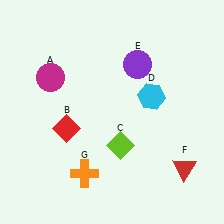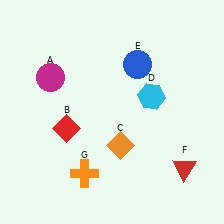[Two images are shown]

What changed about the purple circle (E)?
In Image 1, E is purple. In Image 2, it changed to blue.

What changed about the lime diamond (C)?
In Image 1, C is lime. In Image 2, it changed to orange.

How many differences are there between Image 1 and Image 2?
There are 2 differences between the two images.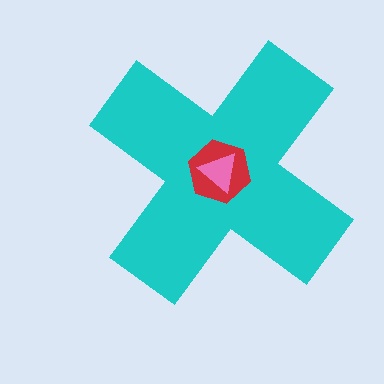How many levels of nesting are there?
3.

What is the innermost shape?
The pink triangle.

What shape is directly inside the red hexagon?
The pink triangle.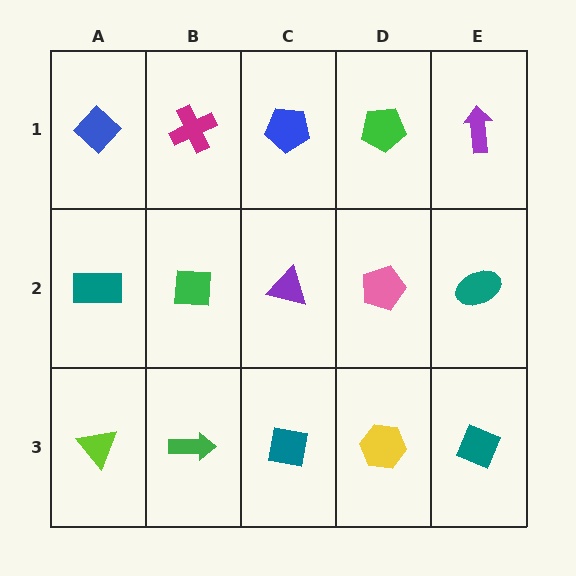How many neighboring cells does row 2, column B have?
4.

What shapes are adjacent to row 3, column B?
A green square (row 2, column B), a lime triangle (row 3, column A), a teal square (row 3, column C).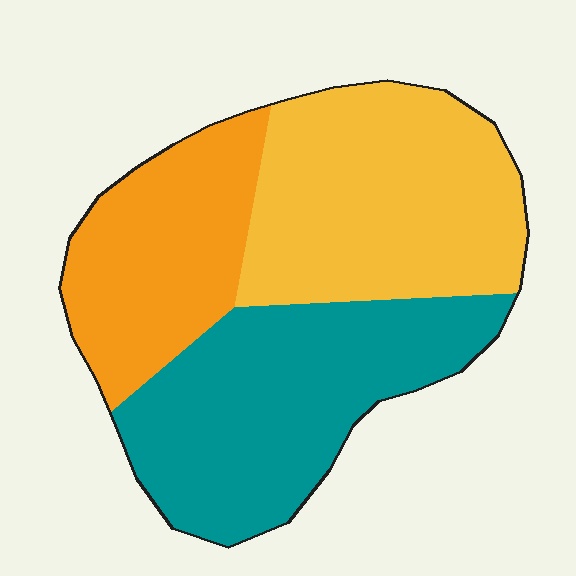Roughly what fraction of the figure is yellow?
Yellow covers around 35% of the figure.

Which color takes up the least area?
Orange, at roughly 25%.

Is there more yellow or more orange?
Yellow.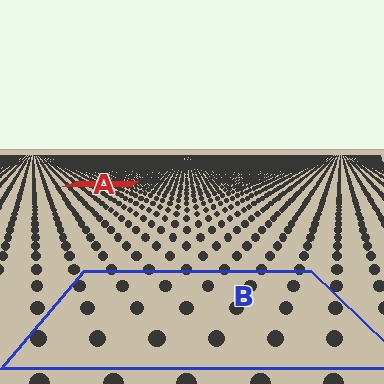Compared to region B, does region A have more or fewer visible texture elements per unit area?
Region A has more texture elements per unit area — they are packed more densely because it is farther away.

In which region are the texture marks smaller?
The texture marks are smaller in region A, because it is farther away.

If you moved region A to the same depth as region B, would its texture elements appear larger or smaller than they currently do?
They would appear larger. At a closer depth, the same texture elements are projected at a bigger on-screen size.